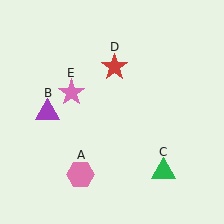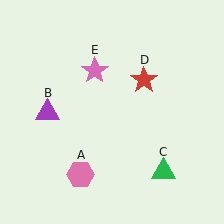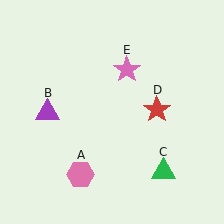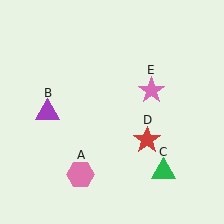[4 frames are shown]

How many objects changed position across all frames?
2 objects changed position: red star (object D), pink star (object E).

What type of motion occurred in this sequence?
The red star (object D), pink star (object E) rotated clockwise around the center of the scene.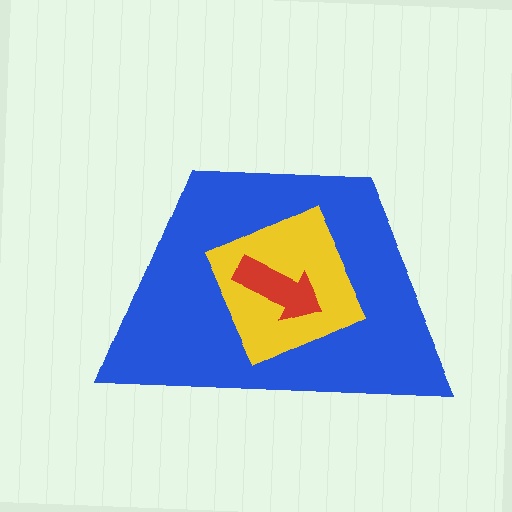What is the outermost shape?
The blue trapezoid.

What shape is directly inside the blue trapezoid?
The yellow square.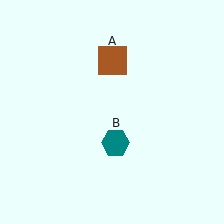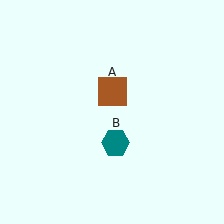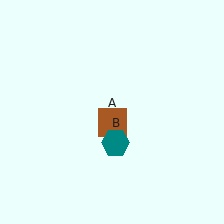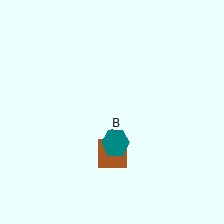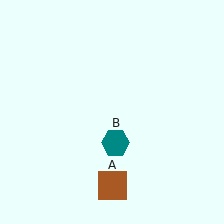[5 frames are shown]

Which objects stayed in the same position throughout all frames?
Teal hexagon (object B) remained stationary.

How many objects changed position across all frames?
1 object changed position: brown square (object A).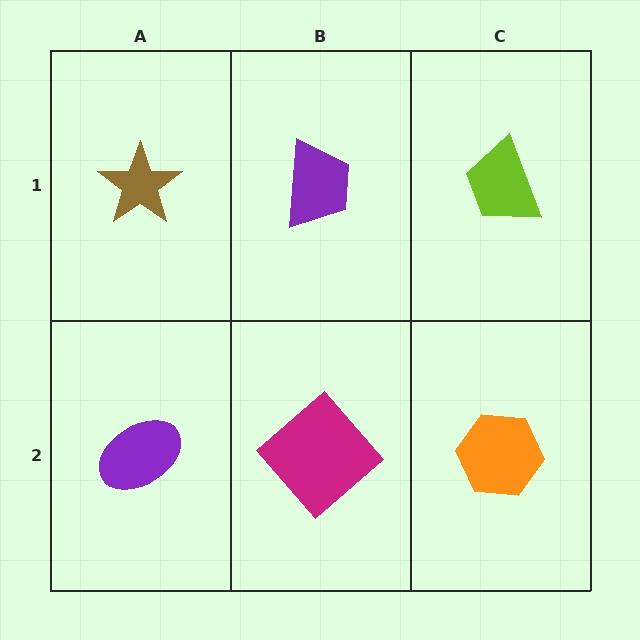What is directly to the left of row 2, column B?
A purple ellipse.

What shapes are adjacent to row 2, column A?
A brown star (row 1, column A), a magenta diamond (row 2, column B).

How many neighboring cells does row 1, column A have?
2.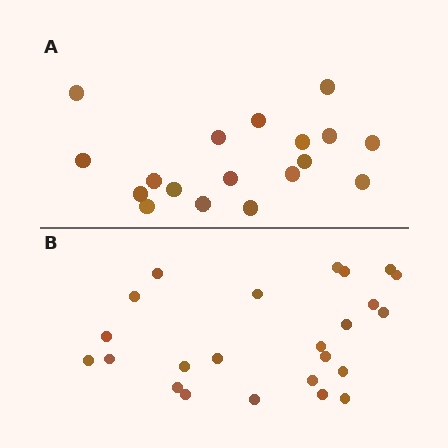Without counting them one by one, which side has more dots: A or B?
Region B (the bottom region) has more dots.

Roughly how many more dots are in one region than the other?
Region B has about 6 more dots than region A.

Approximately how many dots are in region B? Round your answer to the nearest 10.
About 20 dots. (The exact count is 24, which rounds to 20.)